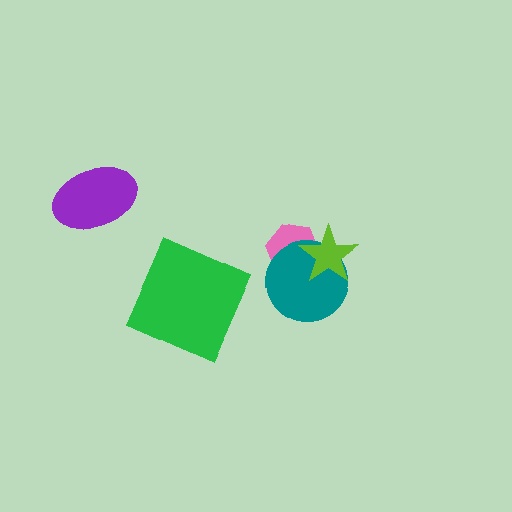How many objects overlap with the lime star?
2 objects overlap with the lime star.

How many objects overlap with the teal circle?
2 objects overlap with the teal circle.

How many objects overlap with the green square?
0 objects overlap with the green square.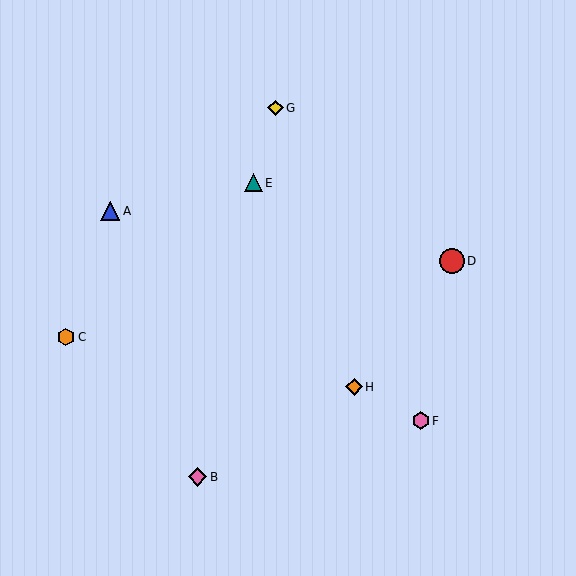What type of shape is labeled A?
Shape A is a blue triangle.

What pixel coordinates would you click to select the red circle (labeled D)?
Click at (452, 261) to select the red circle D.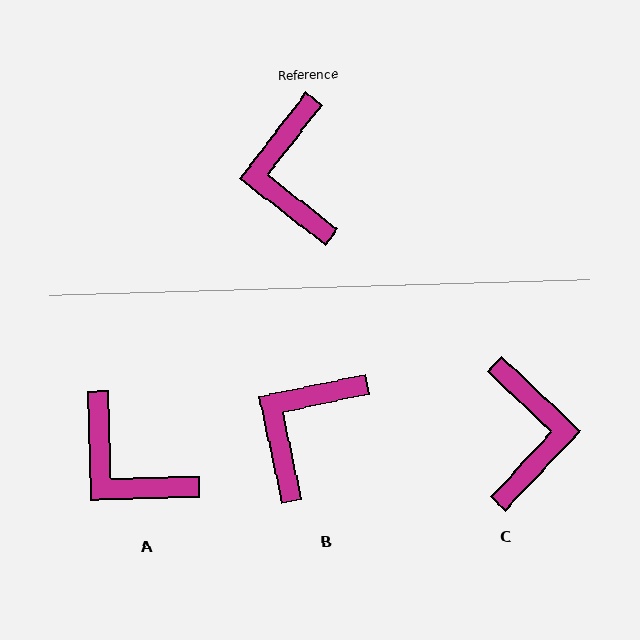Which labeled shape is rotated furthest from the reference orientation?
C, about 174 degrees away.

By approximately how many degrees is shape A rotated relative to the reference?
Approximately 39 degrees counter-clockwise.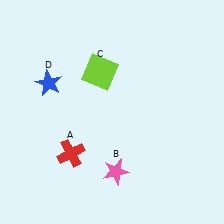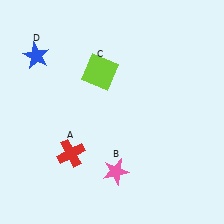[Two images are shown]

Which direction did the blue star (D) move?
The blue star (D) moved up.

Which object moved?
The blue star (D) moved up.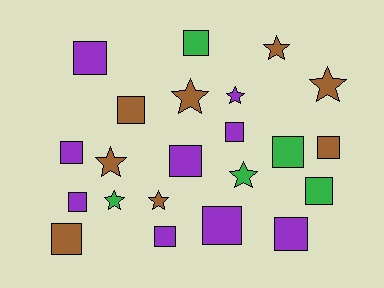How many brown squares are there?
There are 3 brown squares.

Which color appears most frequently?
Purple, with 9 objects.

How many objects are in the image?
There are 22 objects.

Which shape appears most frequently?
Square, with 14 objects.